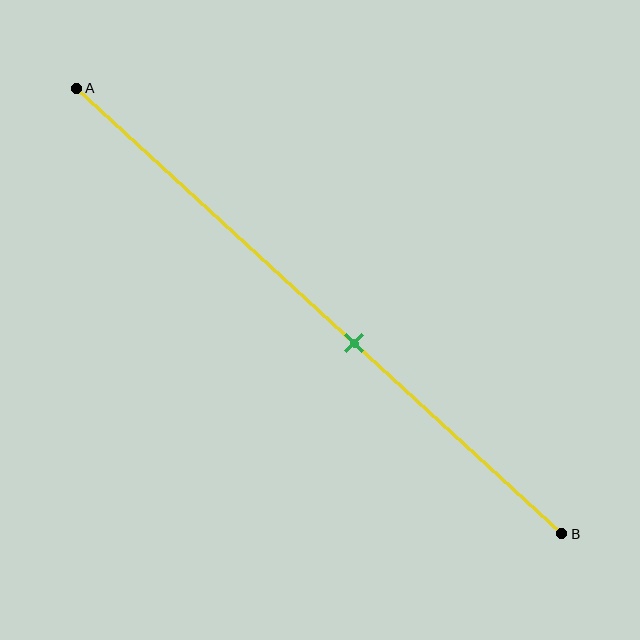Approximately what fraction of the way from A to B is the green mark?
The green mark is approximately 55% of the way from A to B.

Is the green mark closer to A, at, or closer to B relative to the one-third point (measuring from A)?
The green mark is closer to point B than the one-third point of segment AB.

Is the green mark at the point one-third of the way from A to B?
No, the mark is at about 55% from A, not at the 33% one-third point.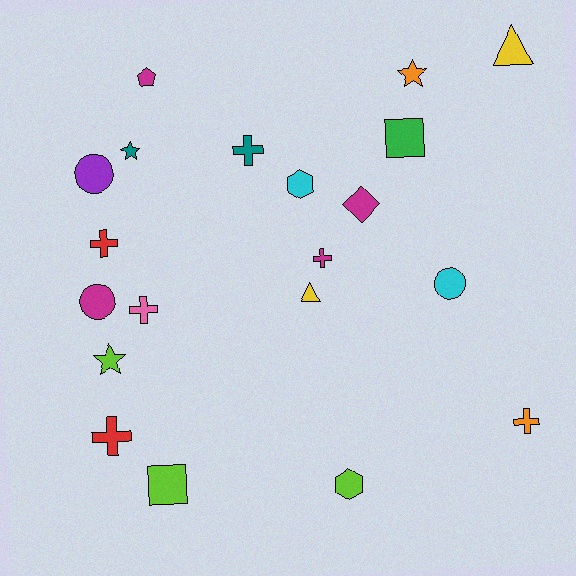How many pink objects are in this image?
There is 1 pink object.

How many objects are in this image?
There are 20 objects.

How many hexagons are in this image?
There are 2 hexagons.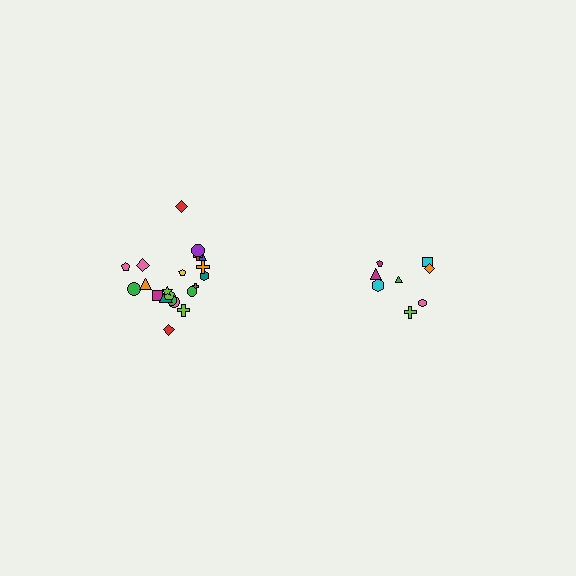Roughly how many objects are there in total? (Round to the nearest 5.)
Roughly 30 objects in total.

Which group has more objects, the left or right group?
The left group.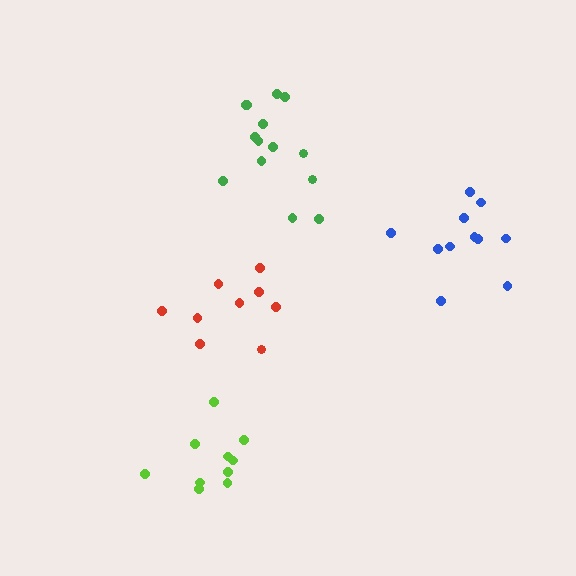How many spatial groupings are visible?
There are 4 spatial groupings.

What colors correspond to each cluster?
The clusters are colored: green, lime, blue, red.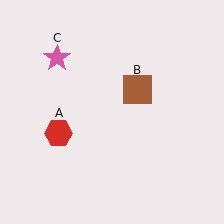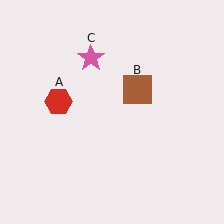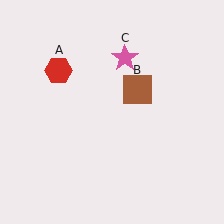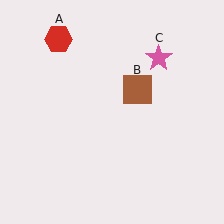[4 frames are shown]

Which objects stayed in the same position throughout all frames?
Brown square (object B) remained stationary.